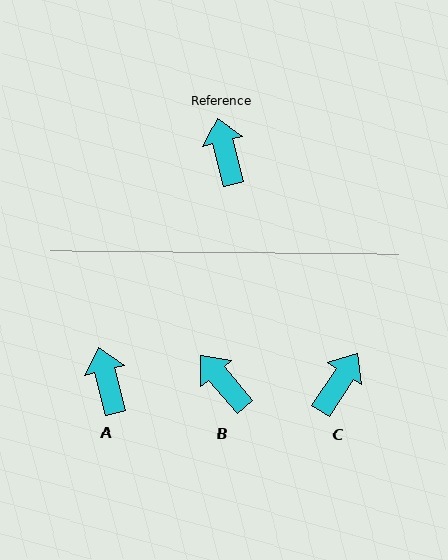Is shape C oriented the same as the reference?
No, it is off by about 47 degrees.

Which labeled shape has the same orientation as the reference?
A.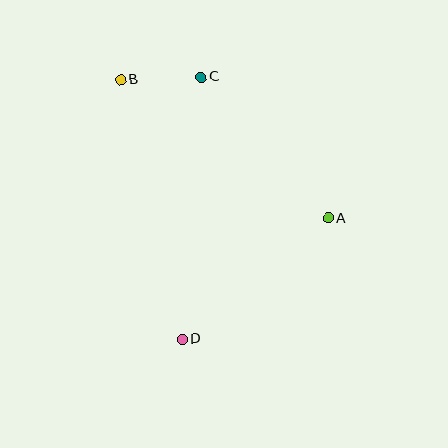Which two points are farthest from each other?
Points B and D are farthest from each other.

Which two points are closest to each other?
Points B and C are closest to each other.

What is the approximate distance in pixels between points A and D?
The distance between A and D is approximately 189 pixels.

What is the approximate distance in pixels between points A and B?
The distance between A and B is approximately 249 pixels.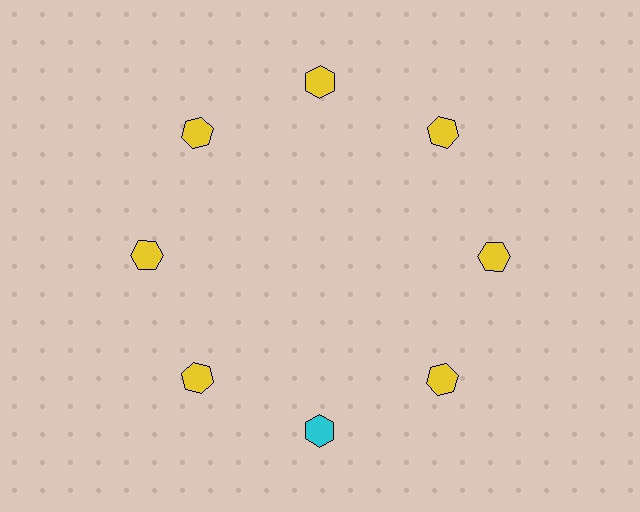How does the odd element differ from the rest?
It has a different color: cyan instead of yellow.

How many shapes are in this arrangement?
There are 8 shapes arranged in a ring pattern.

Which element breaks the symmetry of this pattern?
The cyan hexagon at roughly the 6 o'clock position breaks the symmetry. All other shapes are yellow hexagons.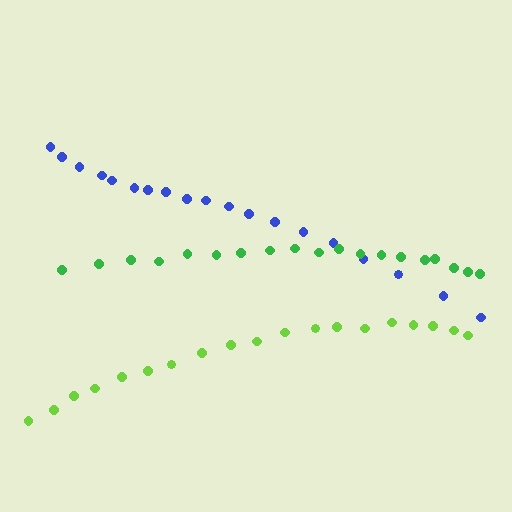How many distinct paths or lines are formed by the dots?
There are 3 distinct paths.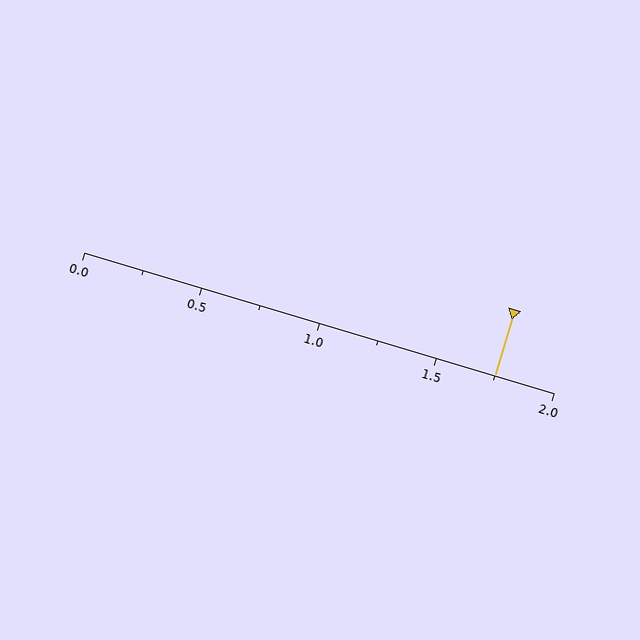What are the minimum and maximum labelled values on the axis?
The axis runs from 0.0 to 2.0.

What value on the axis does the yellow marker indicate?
The marker indicates approximately 1.75.